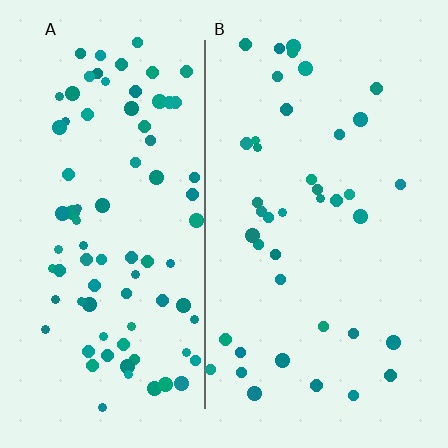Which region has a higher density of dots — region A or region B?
A (the left).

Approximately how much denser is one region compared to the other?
Approximately 2.1× — region A over region B.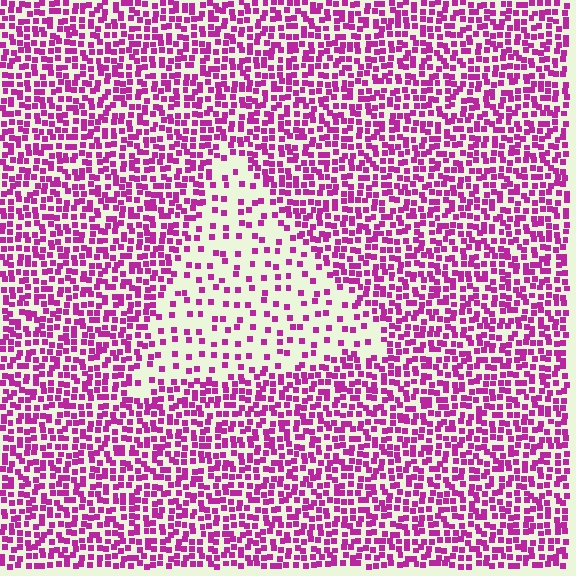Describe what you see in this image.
The image contains small magenta elements arranged at two different densities. A triangle-shaped region is visible where the elements are less densely packed than the surrounding area.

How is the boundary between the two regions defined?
The boundary is defined by a change in element density (approximately 2.7x ratio). All elements are the same color, size, and shape.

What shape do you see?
I see a triangle.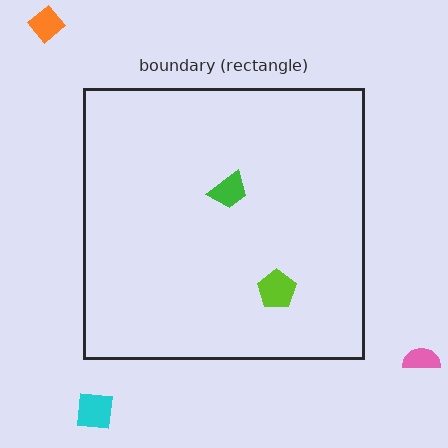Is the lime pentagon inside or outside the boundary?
Inside.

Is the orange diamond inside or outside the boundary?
Outside.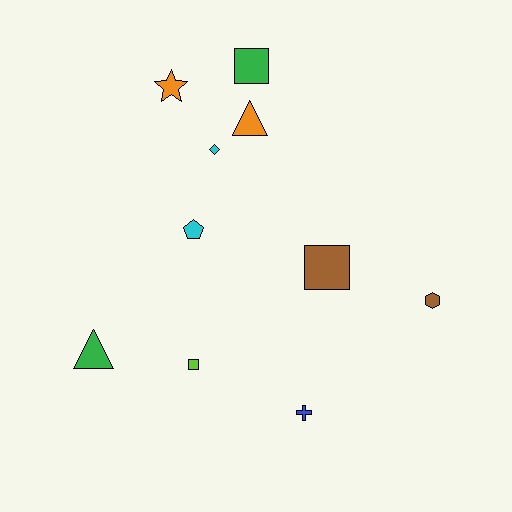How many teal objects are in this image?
There are no teal objects.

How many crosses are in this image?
There is 1 cross.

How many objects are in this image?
There are 10 objects.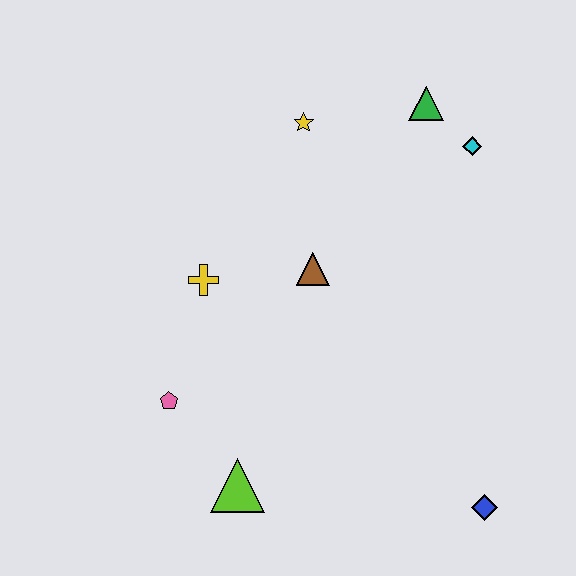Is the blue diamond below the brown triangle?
Yes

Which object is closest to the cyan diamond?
The green triangle is closest to the cyan diamond.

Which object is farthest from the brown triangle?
The blue diamond is farthest from the brown triangle.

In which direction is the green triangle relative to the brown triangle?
The green triangle is above the brown triangle.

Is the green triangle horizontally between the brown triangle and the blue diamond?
Yes